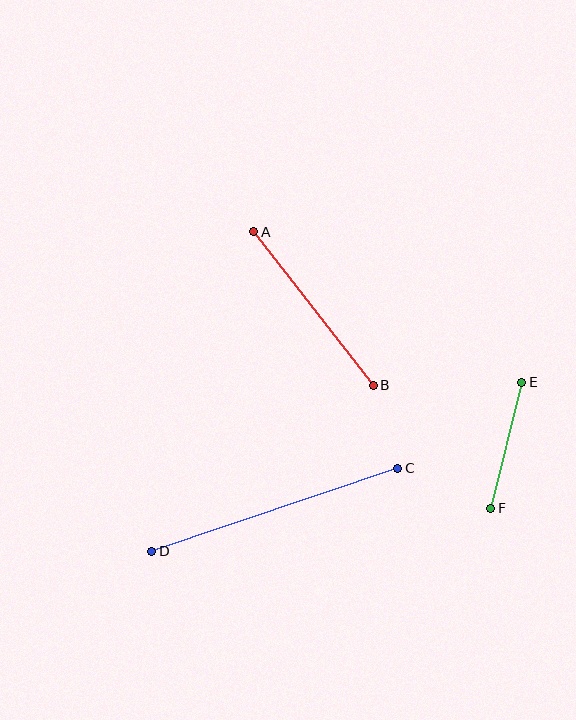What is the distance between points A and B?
The distance is approximately 194 pixels.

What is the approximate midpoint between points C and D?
The midpoint is at approximately (275, 510) pixels.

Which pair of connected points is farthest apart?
Points C and D are farthest apart.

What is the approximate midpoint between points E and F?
The midpoint is at approximately (506, 445) pixels.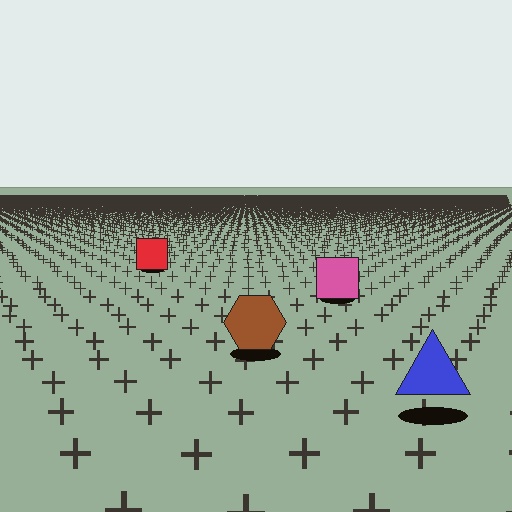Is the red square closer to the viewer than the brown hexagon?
No. The brown hexagon is closer — you can tell from the texture gradient: the ground texture is coarser near it.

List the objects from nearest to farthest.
From nearest to farthest: the blue triangle, the brown hexagon, the pink square, the red square.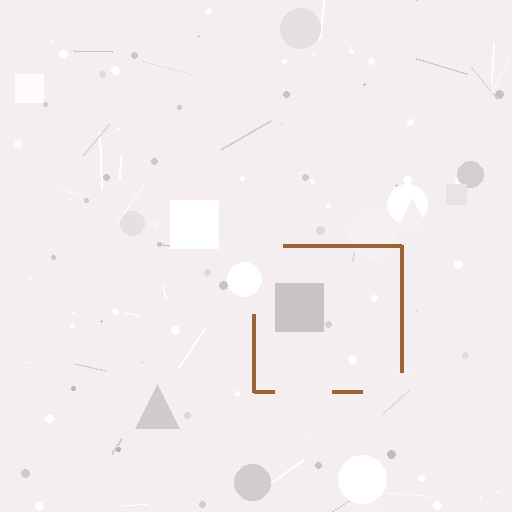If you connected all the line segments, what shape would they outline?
They would outline a square.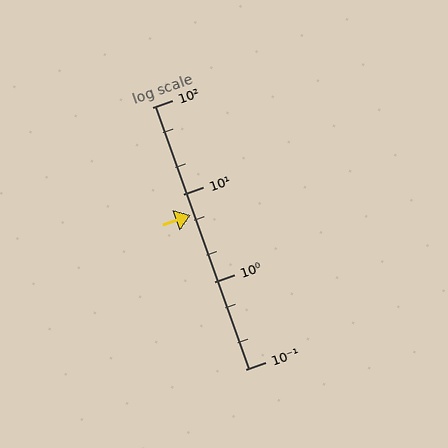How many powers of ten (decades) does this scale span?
The scale spans 3 decades, from 0.1 to 100.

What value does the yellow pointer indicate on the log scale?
The pointer indicates approximately 5.8.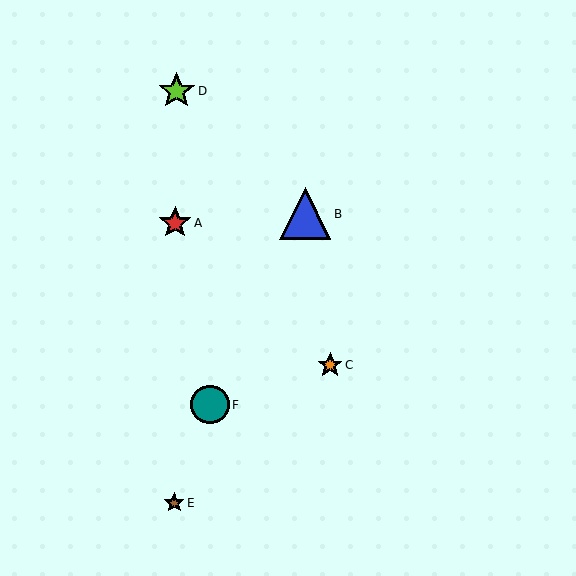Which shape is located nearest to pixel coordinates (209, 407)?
The teal circle (labeled F) at (210, 405) is nearest to that location.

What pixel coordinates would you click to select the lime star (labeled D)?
Click at (177, 91) to select the lime star D.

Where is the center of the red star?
The center of the red star is at (175, 223).